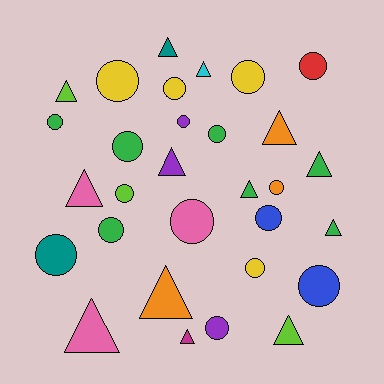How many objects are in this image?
There are 30 objects.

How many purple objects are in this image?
There are 3 purple objects.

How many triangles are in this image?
There are 13 triangles.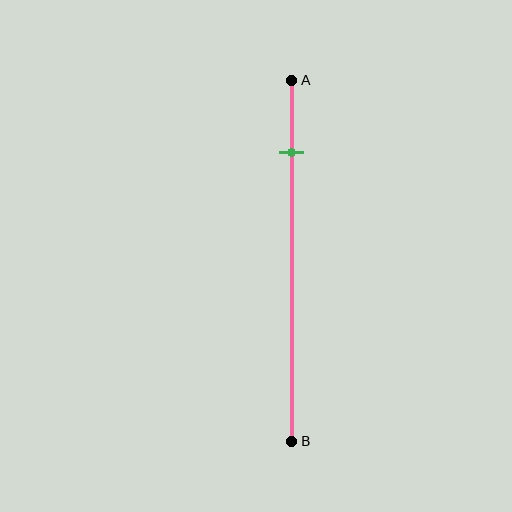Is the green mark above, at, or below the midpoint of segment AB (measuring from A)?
The green mark is above the midpoint of segment AB.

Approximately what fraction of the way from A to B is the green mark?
The green mark is approximately 20% of the way from A to B.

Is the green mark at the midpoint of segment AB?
No, the mark is at about 20% from A, not at the 50% midpoint.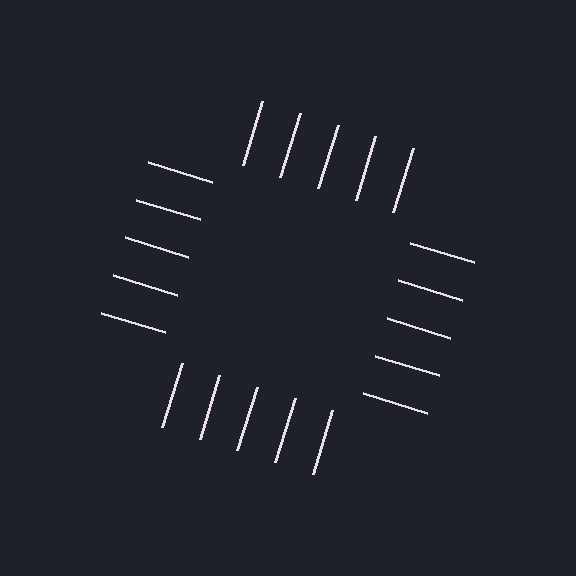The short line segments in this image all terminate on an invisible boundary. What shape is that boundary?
An illusory square — the line segments terminate on its edges but no continuous stroke is drawn.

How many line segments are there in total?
20 — 5 along each of the 4 edges.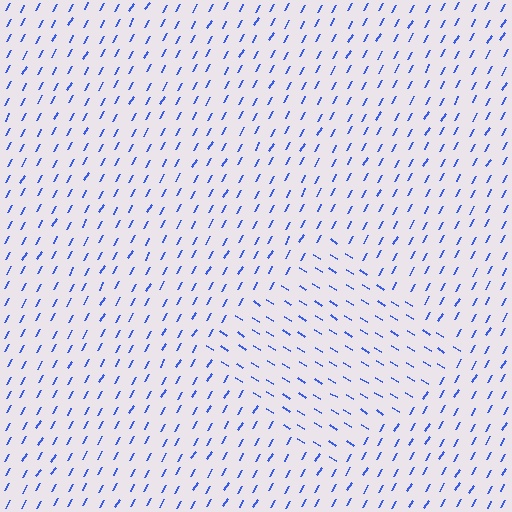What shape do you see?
I see a diamond.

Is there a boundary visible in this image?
Yes, there is a texture boundary formed by a change in line orientation.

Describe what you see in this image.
The image is filled with small blue line segments. A diamond region in the image has lines oriented differently from the surrounding lines, creating a visible texture boundary.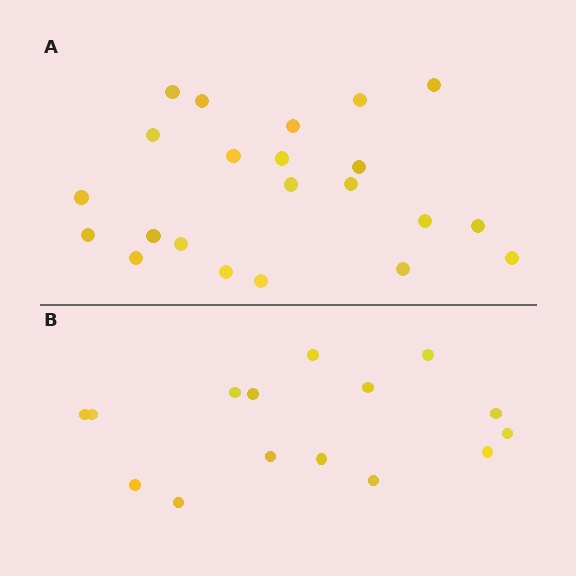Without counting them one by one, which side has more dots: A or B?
Region A (the top region) has more dots.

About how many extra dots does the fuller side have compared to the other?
Region A has roughly 8 or so more dots than region B.